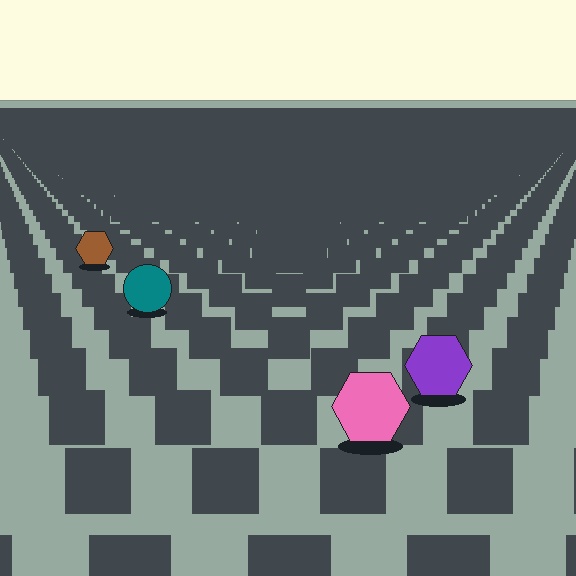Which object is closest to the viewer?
The pink hexagon is closest. The texture marks near it are larger and more spread out.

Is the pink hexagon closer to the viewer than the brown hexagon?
Yes. The pink hexagon is closer — you can tell from the texture gradient: the ground texture is coarser near it.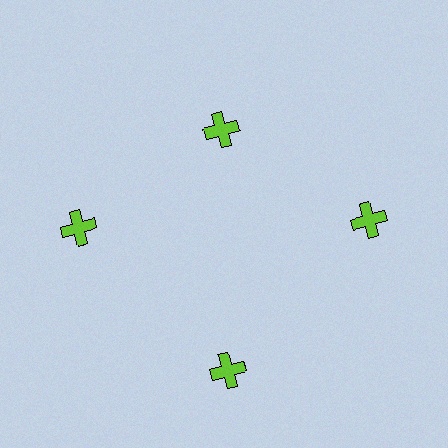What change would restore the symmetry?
The symmetry would be restored by moving it outward, back onto the ring so that all 4 crosses sit at equal angles and equal distance from the center.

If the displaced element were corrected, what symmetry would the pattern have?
It would have 4-fold rotational symmetry — the pattern would map onto itself every 90 degrees.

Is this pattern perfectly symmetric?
No. The 4 lime crosses are arranged in a ring, but one element near the 12 o'clock position is pulled inward toward the center, breaking the 4-fold rotational symmetry.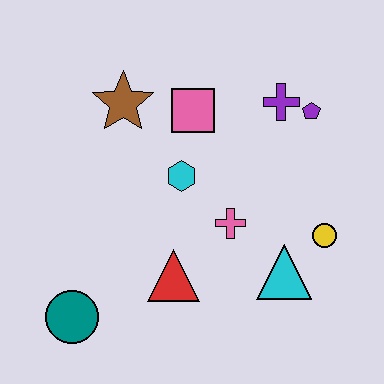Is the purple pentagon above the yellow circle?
Yes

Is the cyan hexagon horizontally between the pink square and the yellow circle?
No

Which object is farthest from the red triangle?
The purple pentagon is farthest from the red triangle.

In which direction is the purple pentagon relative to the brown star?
The purple pentagon is to the right of the brown star.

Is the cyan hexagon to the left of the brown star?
No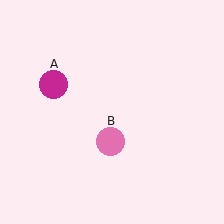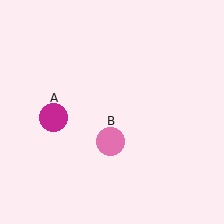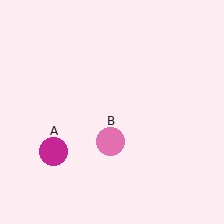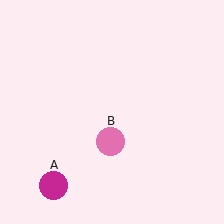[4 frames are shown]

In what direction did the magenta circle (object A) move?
The magenta circle (object A) moved down.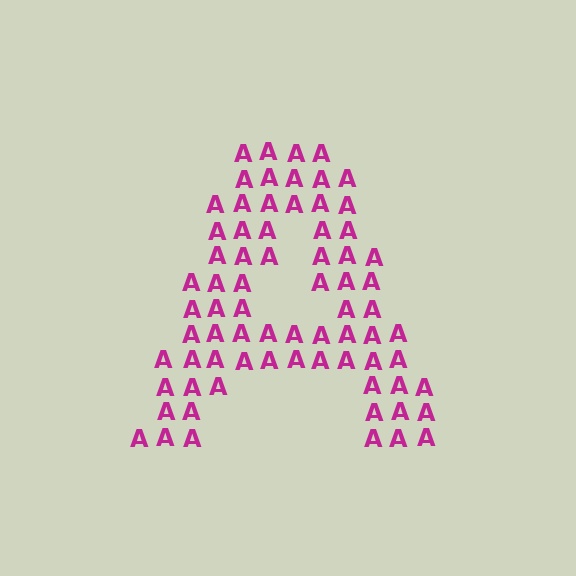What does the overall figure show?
The overall figure shows the letter A.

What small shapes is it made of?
It is made of small letter A's.